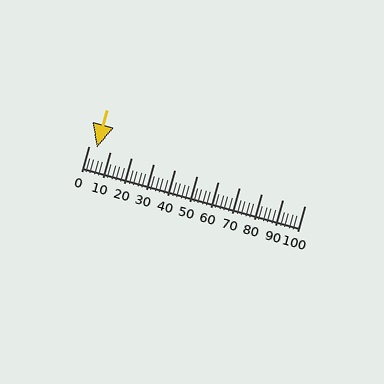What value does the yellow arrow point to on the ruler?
The yellow arrow points to approximately 4.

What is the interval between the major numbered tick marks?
The major tick marks are spaced 10 units apart.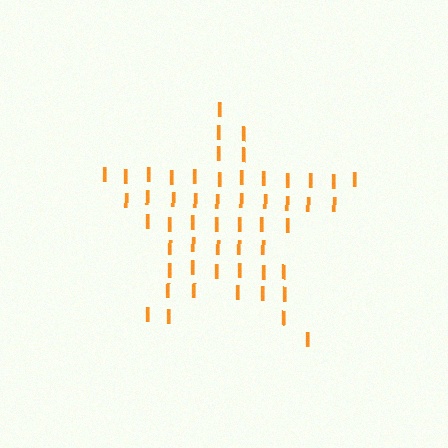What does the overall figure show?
The overall figure shows a star.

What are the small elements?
The small elements are letter I's.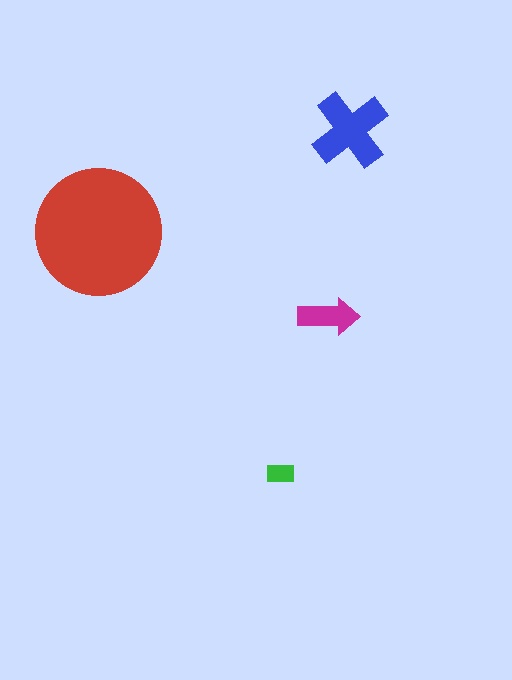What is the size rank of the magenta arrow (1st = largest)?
3rd.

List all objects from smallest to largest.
The green rectangle, the magenta arrow, the blue cross, the red circle.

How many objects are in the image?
There are 4 objects in the image.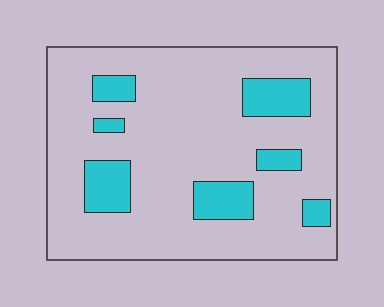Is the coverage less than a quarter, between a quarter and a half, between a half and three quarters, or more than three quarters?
Less than a quarter.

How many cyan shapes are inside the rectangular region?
7.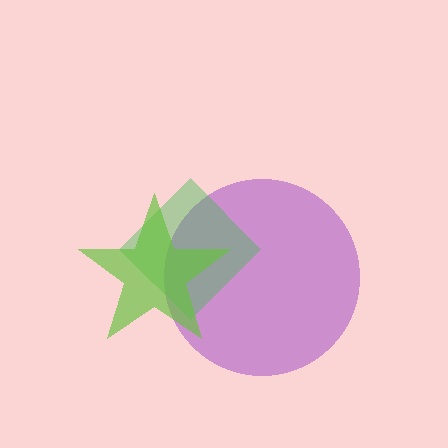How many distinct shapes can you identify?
There are 3 distinct shapes: a purple circle, a green diamond, a lime star.